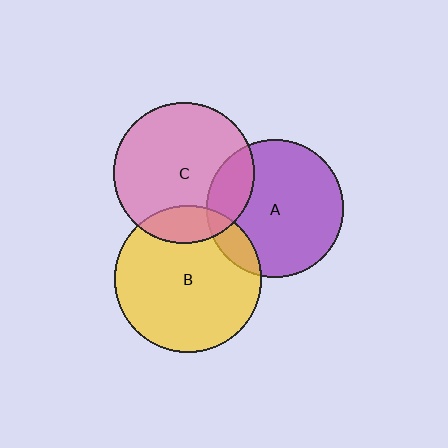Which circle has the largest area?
Circle B (yellow).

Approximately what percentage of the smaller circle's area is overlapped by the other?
Approximately 15%.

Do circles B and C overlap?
Yes.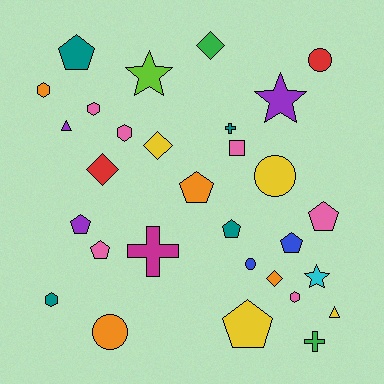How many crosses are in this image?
There are 3 crosses.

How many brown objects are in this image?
There are no brown objects.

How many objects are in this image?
There are 30 objects.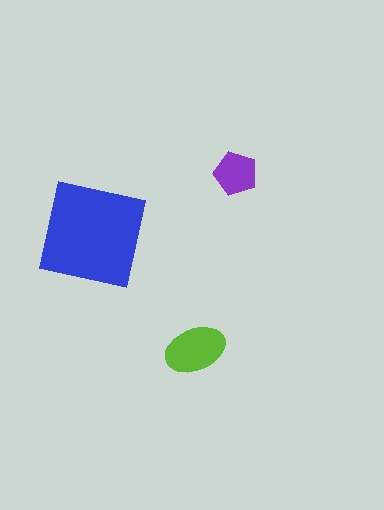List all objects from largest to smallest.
The blue square, the lime ellipse, the purple pentagon.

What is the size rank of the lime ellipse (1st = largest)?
2nd.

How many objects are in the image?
There are 3 objects in the image.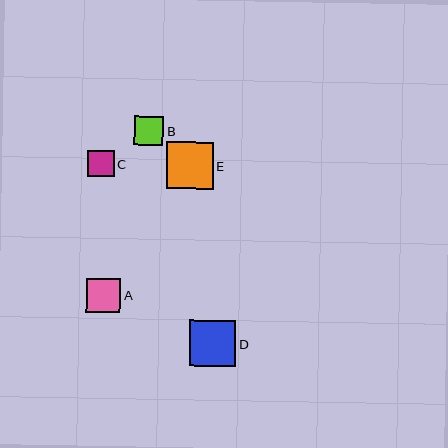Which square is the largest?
Square E is the largest with a size of approximately 47 pixels.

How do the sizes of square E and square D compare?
Square E and square D are approximately the same size.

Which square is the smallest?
Square C is the smallest with a size of approximately 27 pixels.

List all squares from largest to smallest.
From largest to smallest: E, D, A, B, C.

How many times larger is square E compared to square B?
Square E is approximately 1.6 times the size of square B.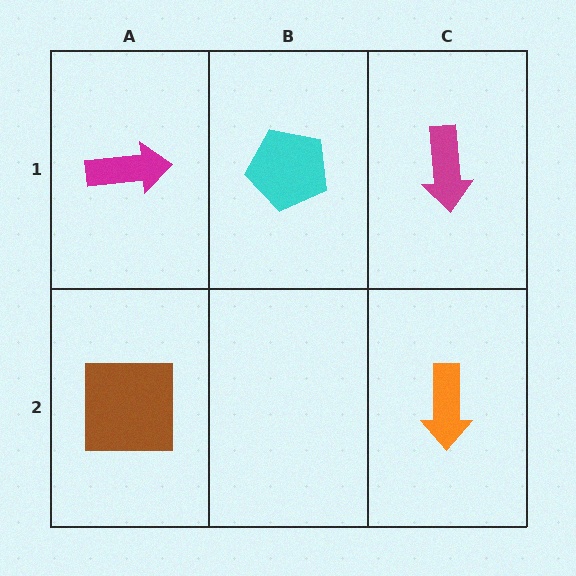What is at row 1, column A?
A magenta arrow.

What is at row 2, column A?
A brown square.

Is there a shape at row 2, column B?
No, that cell is empty.